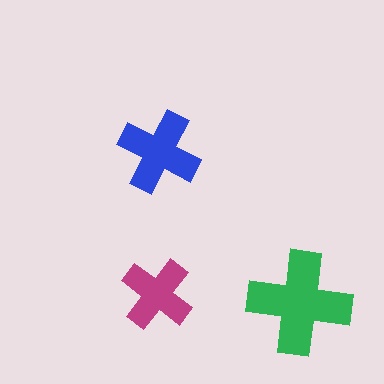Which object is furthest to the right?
The green cross is rightmost.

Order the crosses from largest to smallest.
the green one, the blue one, the magenta one.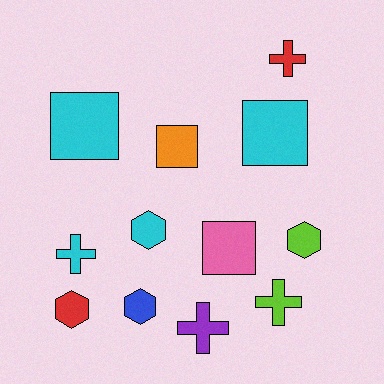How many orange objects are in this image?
There is 1 orange object.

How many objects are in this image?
There are 12 objects.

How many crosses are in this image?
There are 4 crosses.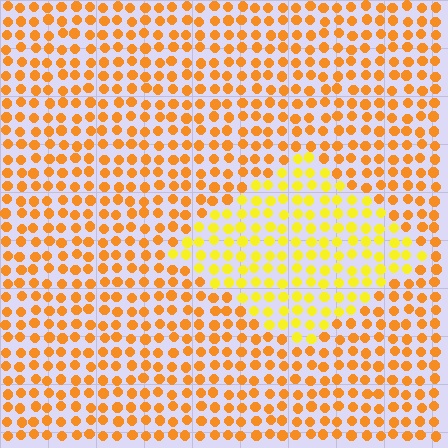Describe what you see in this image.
The image is filled with small orange elements in a uniform arrangement. A diamond-shaped region is visible where the elements are tinted to a slightly different hue, forming a subtle color boundary.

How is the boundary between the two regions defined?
The boundary is defined purely by a slight shift in hue (about 29 degrees). Spacing, size, and orientation are identical on both sides.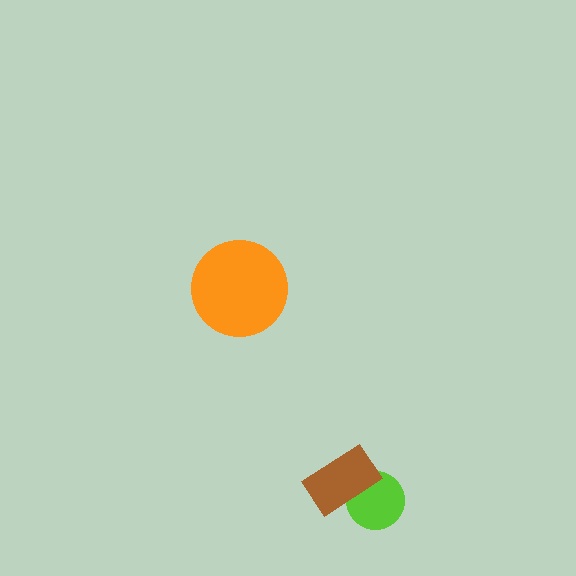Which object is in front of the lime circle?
The brown rectangle is in front of the lime circle.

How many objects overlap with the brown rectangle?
1 object overlaps with the brown rectangle.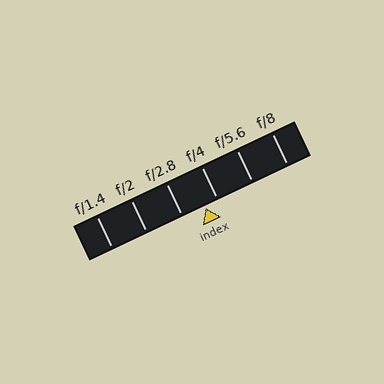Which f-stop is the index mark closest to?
The index mark is closest to f/4.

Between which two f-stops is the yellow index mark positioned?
The index mark is between f/2.8 and f/4.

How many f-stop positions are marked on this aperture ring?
There are 6 f-stop positions marked.